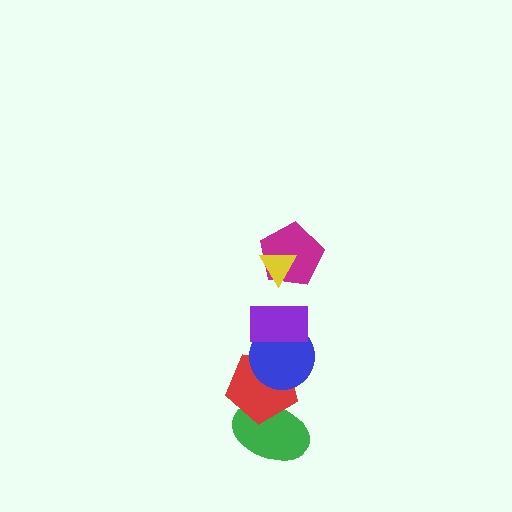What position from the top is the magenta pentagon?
The magenta pentagon is 2nd from the top.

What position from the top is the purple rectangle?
The purple rectangle is 3rd from the top.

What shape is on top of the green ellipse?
The red pentagon is on top of the green ellipse.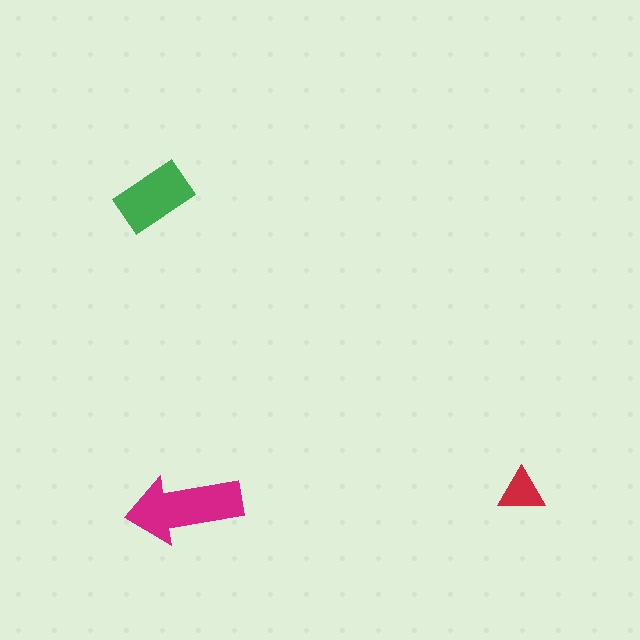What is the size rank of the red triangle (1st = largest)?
3rd.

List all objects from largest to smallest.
The magenta arrow, the green rectangle, the red triangle.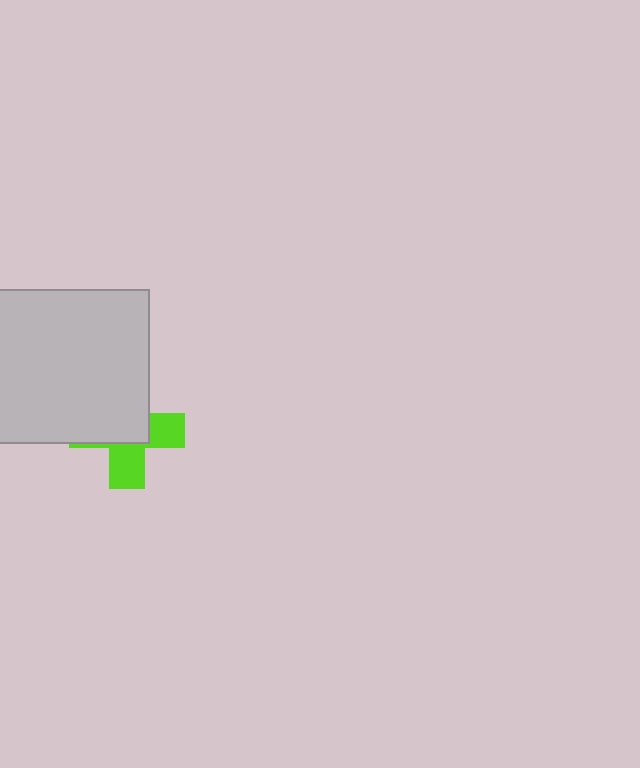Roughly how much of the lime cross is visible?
A small part of it is visible (roughly 44%).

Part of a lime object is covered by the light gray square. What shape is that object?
It is a cross.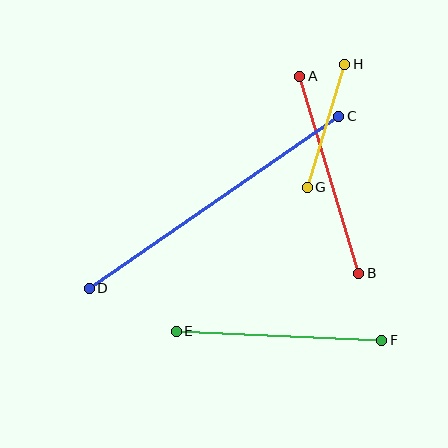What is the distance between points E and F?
The distance is approximately 205 pixels.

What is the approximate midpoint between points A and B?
The midpoint is at approximately (329, 175) pixels.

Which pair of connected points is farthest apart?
Points C and D are farthest apart.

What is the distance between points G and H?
The distance is approximately 128 pixels.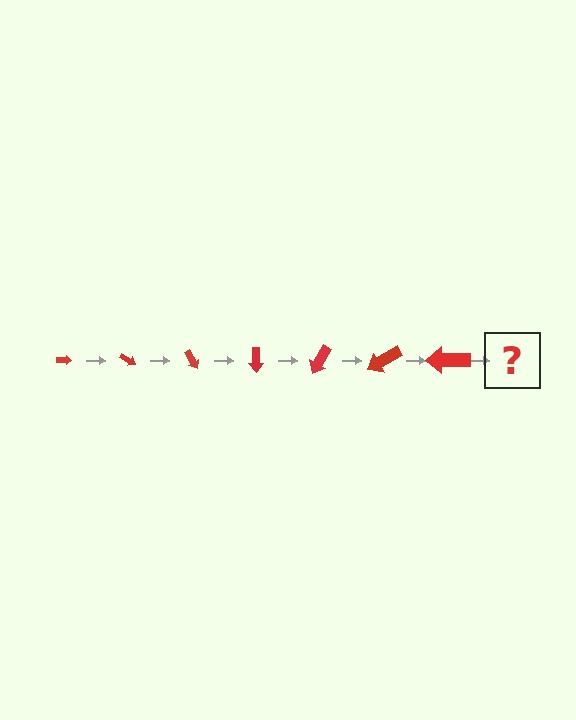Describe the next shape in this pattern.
It should be an arrow, larger than the previous one and rotated 210 degrees from the start.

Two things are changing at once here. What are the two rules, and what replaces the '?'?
The two rules are that the arrow grows larger each step and it rotates 30 degrees each step. The '?' should be an arrow, larger than the previous one and rotated 210 degrees from the start.